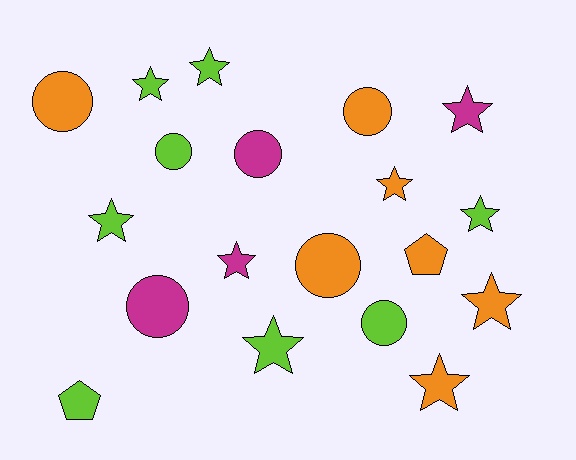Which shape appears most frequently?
Star, with 10 objects.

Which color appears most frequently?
Lime, with 8 objects.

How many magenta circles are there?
There are 2 magenta circles.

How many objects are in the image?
There are 19 objects.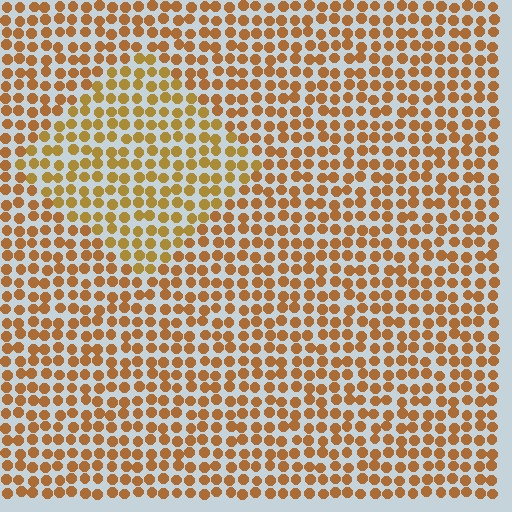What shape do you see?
I see a diamond.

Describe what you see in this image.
The image is filled with small brown elements in a uniform arrangement. A diamond-shaped region is visible where the elements are tinted to a slightly different hue, forming a subtle color boundary.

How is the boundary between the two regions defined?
The boundary is defined purely by a slight shift in hue (about 16 degrees). Spacing, size, and orientation are identical on both sides.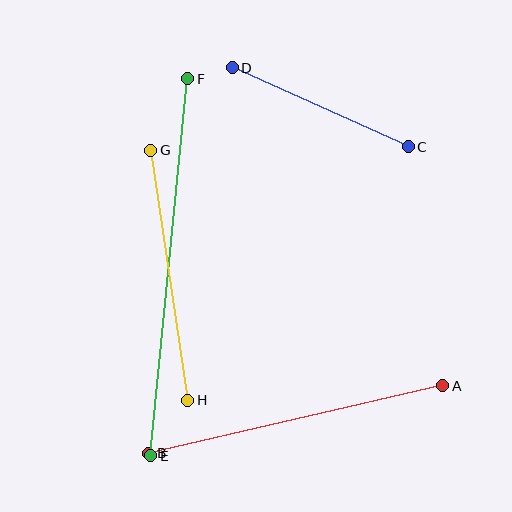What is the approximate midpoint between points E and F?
The midpoint is at approximately (169, 267) pixels.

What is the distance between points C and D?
The distance is approximately 193 pixels.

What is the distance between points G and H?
The distance is approximately 253 pixels.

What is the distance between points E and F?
The distance is approximately 379 pixels.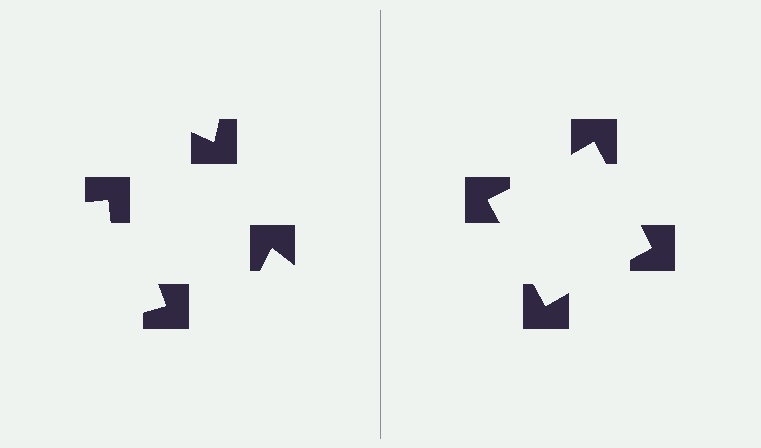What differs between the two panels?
The notched squares are positioned identically on both sides; only the wedge orientations differ. On the right they align to a square; on the left they are misaligned.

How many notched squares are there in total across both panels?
8 — 4 on each side.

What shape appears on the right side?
An illusory square.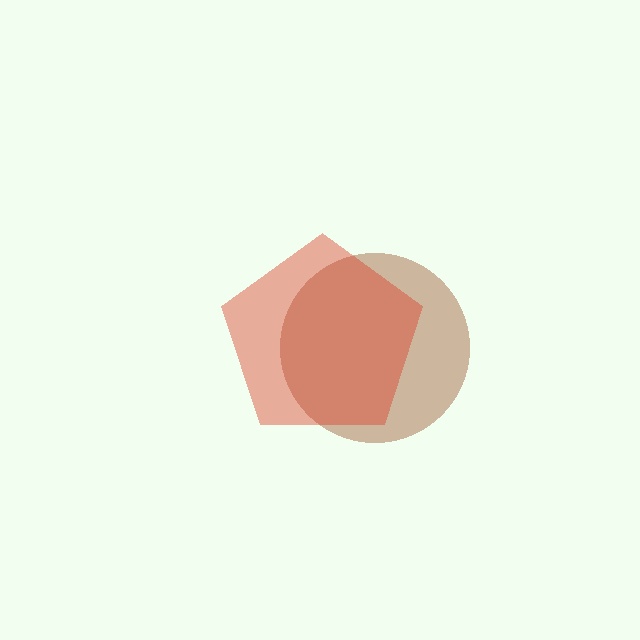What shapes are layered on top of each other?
The layered shapes are: a brown circle, a red pentagon.